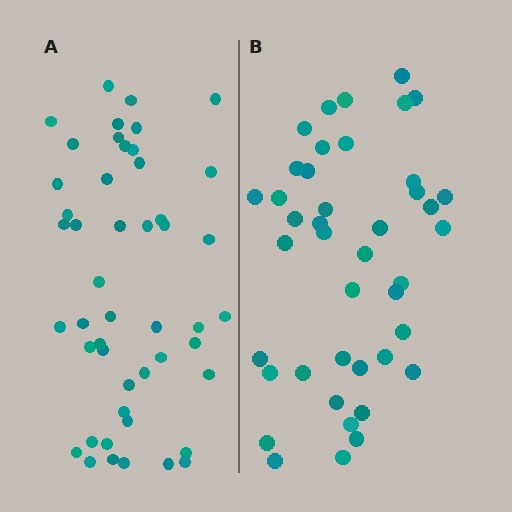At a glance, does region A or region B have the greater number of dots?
Region A (the left region) has more dots.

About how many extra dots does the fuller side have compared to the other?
Region A has about 6 more dots than region B.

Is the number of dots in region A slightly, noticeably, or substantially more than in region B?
Region A has only slightly more — the two regions are fairly close. The ratio is roughly 1.1 to 1.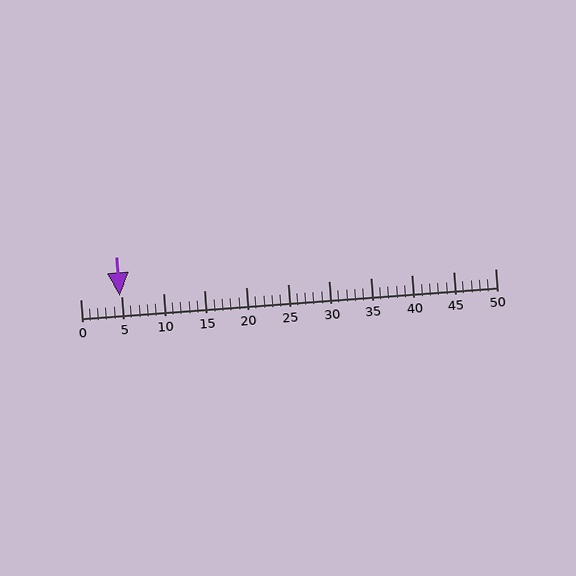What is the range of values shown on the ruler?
The ruler shows values from 0 to 50.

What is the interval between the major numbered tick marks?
The major tick marks are spaced 5 units apart.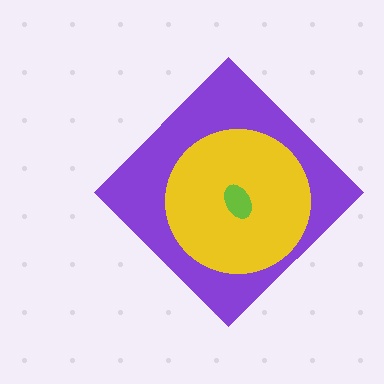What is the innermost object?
The lime ellipse.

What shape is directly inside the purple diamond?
The yellow circle.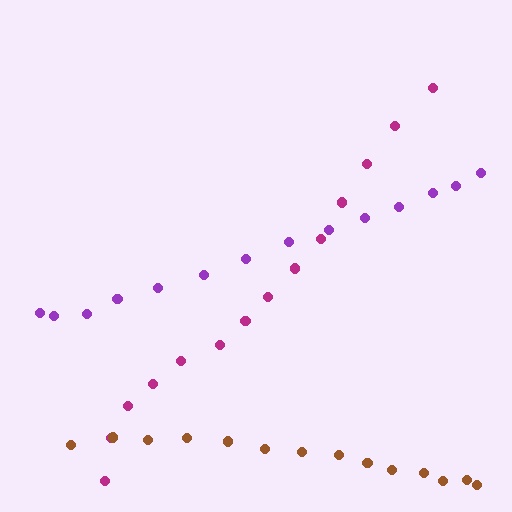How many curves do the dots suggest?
There are 3 distinct paths.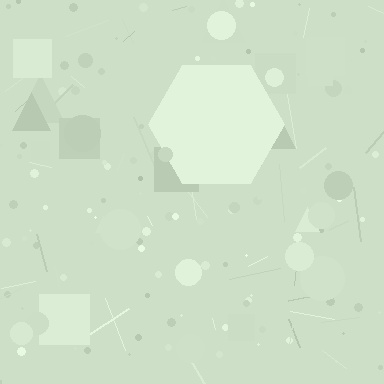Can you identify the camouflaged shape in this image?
The camouflaged shape is a hexagon.